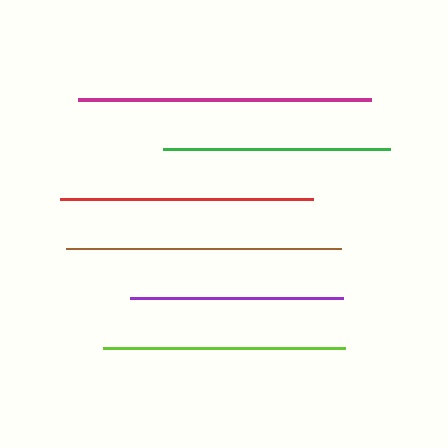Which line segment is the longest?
The magenta line is the longest at approximately 292 pixels.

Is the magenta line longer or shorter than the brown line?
The magenta line is longer than the brown line.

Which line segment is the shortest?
The purple line is the shortest at approximately 214 pixels.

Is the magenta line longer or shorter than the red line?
The magenta line is longer than the red line.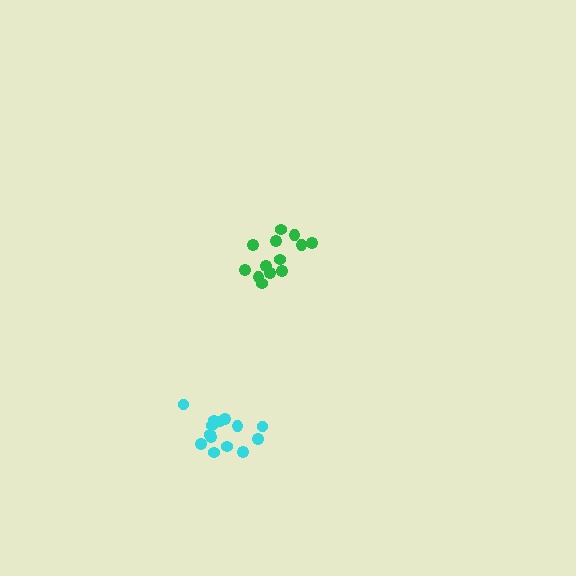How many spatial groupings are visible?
There are 2 spatial groupings.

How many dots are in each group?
Group 1: 13 dots, Group 2: 14 dots (27 total).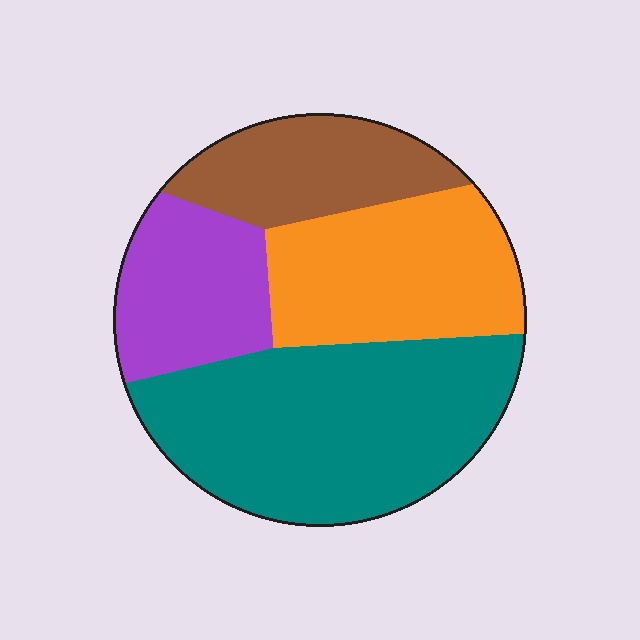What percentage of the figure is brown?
Brown covers 17% of the figure.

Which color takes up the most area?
Teal, at roughly 40%.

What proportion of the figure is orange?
Orange covers roughly 25% of the figure.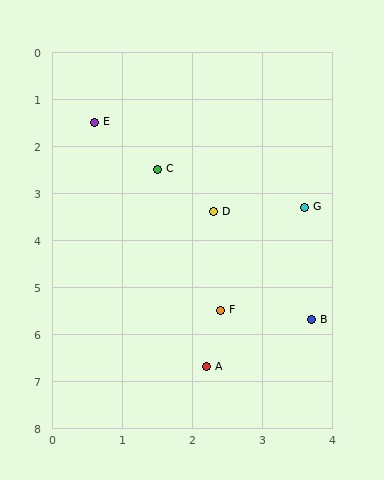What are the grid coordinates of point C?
Point C is at approximately (1.5, 2.5).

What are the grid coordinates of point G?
Point G is at approximately (3.6, 3.3).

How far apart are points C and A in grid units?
Points C and A are about 4.3 grid units apart.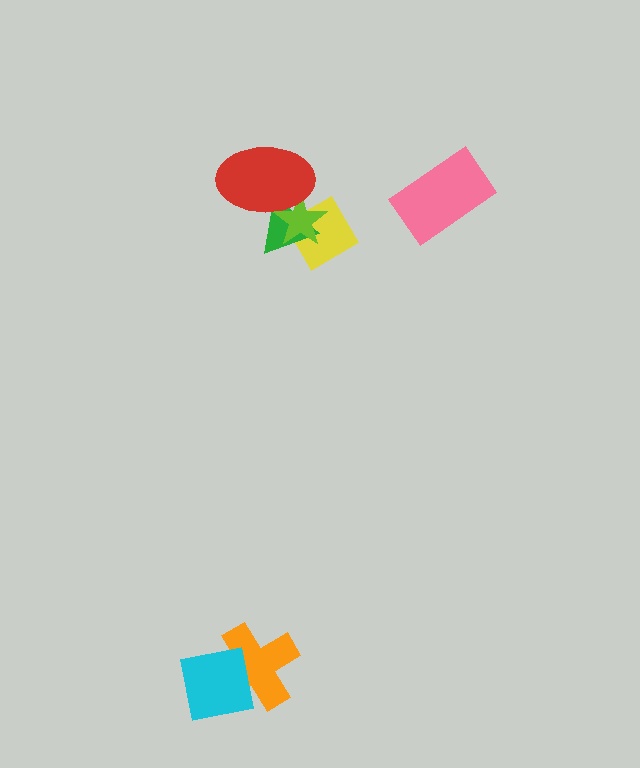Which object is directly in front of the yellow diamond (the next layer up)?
The green triangle is directly in front of the yellow diamond.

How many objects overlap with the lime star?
3 objects overlap with the lime star.